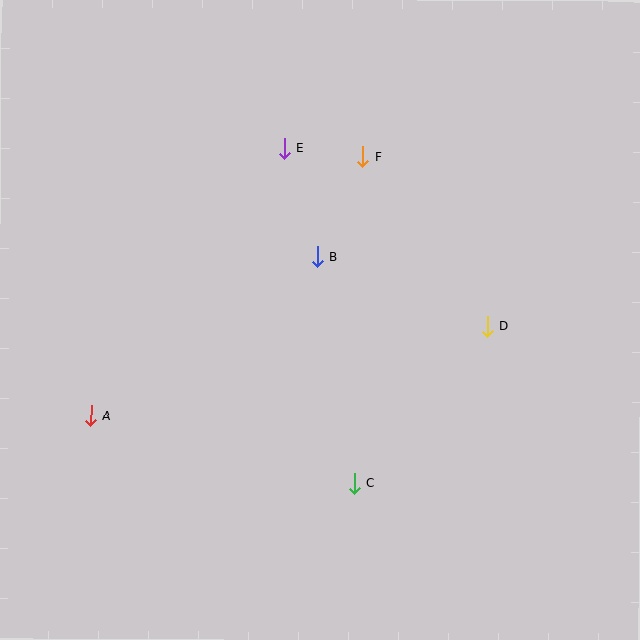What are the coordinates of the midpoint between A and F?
The midpoint between A and F is at (227, 286).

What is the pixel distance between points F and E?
The distance between F and E is 79 pixels.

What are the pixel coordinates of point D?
Point D is at (487, 326).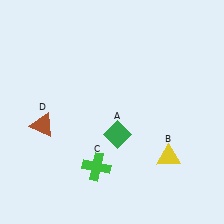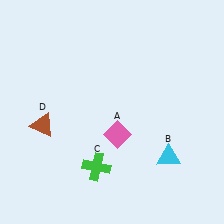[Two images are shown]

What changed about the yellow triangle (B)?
In Image 1, B is yellow. In Image 2, it changed to cyan.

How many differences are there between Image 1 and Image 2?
There are 2 differences between the two images.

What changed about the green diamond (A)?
In Image 1, A is green. In Image 2, it changed to pink.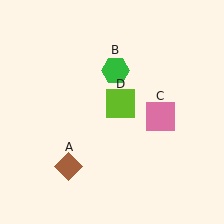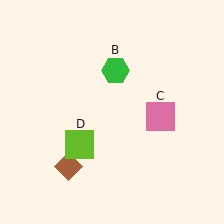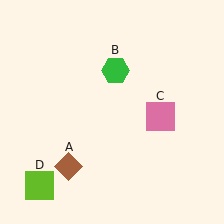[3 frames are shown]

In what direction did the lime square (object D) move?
The lime square (object D) moved down and to the left.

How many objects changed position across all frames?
1 object changed position: lime square (object D).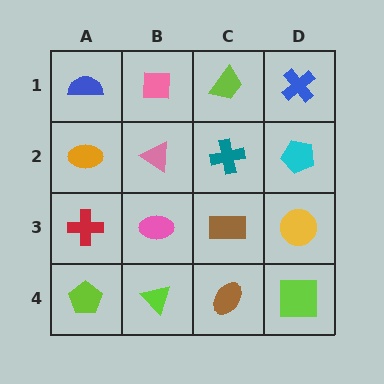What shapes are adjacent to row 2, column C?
A lime trapezoid (row 1, column C), a brown rectangle (row 3, column C), a pink triangle (row 2, column B), a cyan pentagon (row 2, column D).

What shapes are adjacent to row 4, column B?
A pink ellipse (row 3, column B), a lime pentagon (row 4, column A), a brown ellipse (row 4, column C).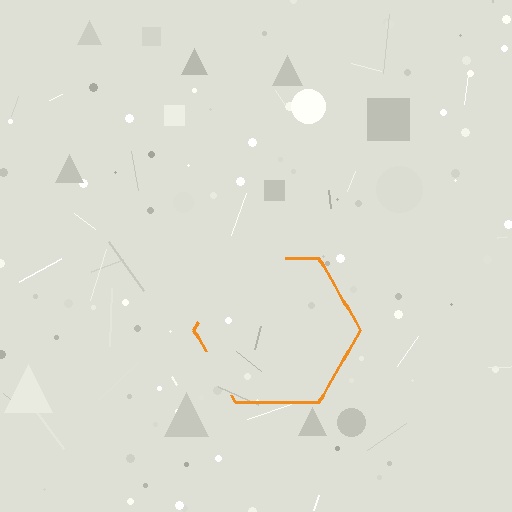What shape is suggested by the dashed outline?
The dashed outline suggests a hexagon.